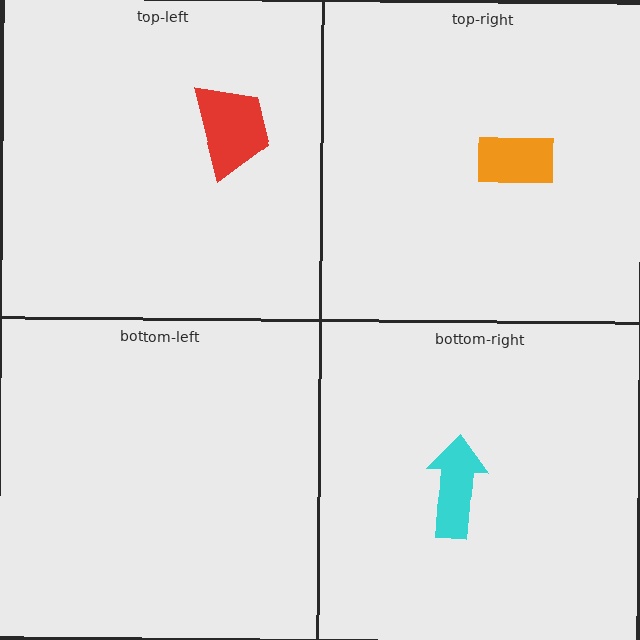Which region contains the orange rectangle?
The top-right region.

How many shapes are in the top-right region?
1.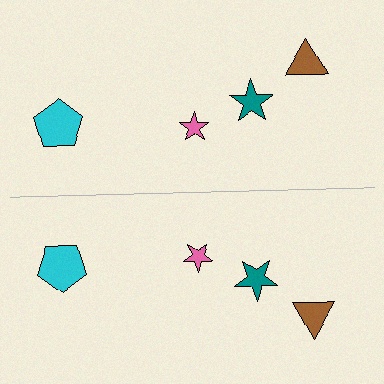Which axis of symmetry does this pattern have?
The pattern has a horizontal axis of symmetry running through the center of the image.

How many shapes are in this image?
There are 8 shapes in this image.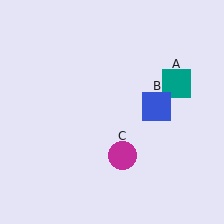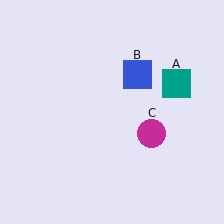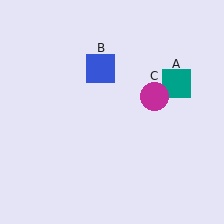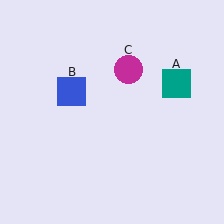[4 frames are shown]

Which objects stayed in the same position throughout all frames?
Teal square (object A) remained stationary.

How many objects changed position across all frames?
2 objects changed position: blue square (object B), magenta circle (object C).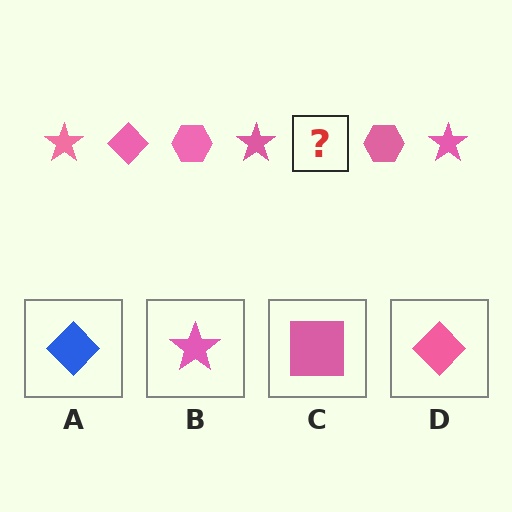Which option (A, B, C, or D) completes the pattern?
D.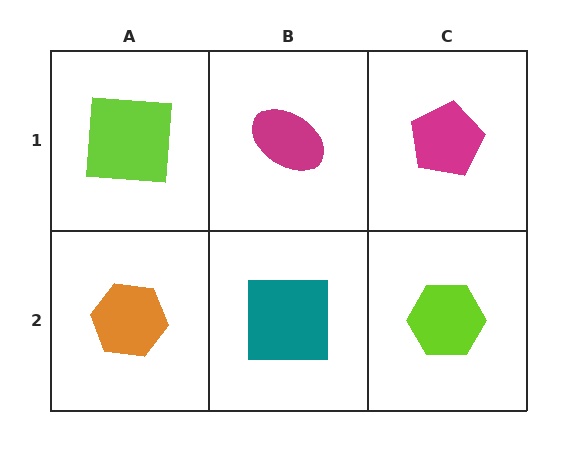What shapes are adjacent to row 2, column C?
A magenta pentagon (row 1, column C), a teal square (row 2, column B).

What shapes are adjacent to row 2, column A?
A lime square (row 1, column A), a teal square (row 2, column B).